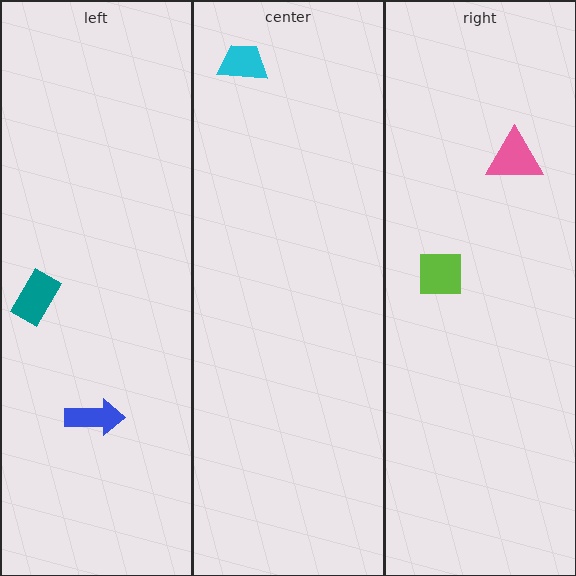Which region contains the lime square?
The right region.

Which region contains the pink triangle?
The right region.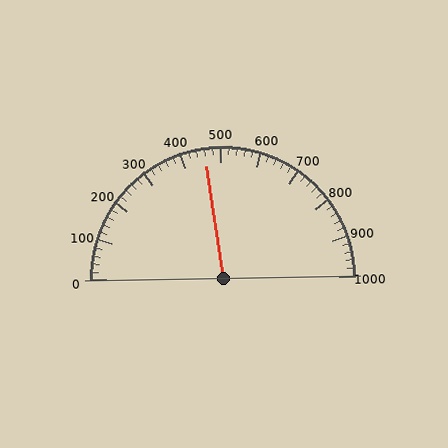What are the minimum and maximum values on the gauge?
The gauge ranges from 0 to 1000.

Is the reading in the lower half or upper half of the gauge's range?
The reading is in the lower half of the range (0 to 1000).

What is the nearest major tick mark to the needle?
The nearest major tick mark is 500.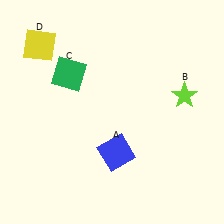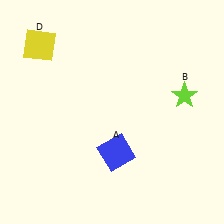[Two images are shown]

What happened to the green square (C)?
The green square (C) was removed in Image 2. It was in the top-left area of Image 1.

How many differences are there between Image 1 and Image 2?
There is 1 difference between the two images.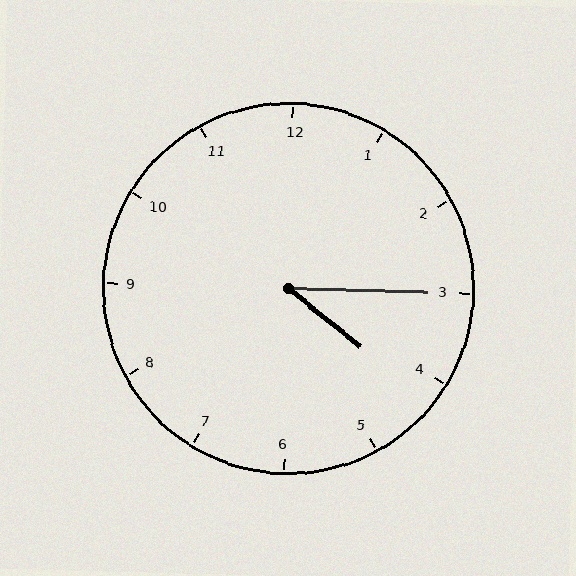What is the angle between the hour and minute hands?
Approximately 38 degrees.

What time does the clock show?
4:15.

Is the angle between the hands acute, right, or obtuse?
It is acute.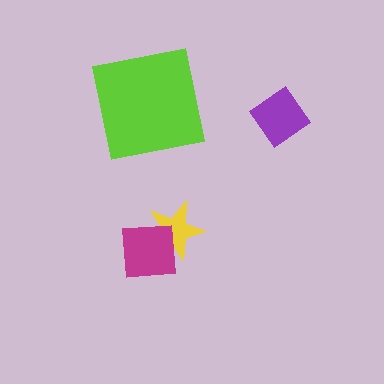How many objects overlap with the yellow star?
1 object overlaps with the yellow star.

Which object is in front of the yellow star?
The magenta square is in front of the yellow star.